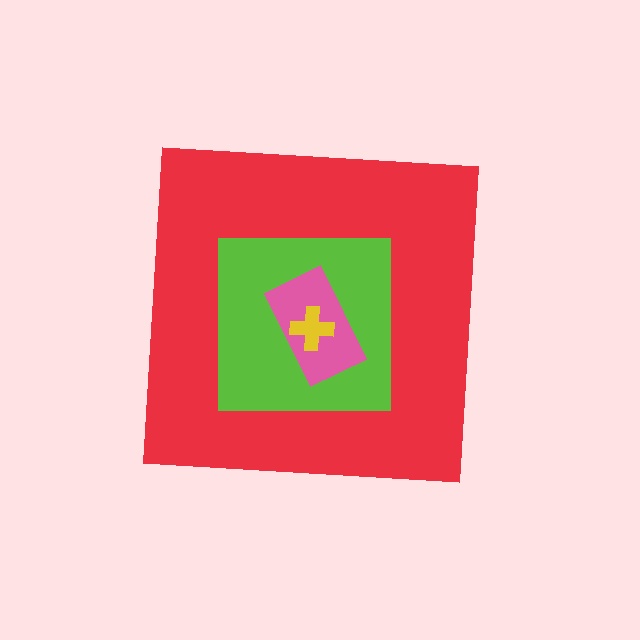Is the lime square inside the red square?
Yes.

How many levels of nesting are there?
4.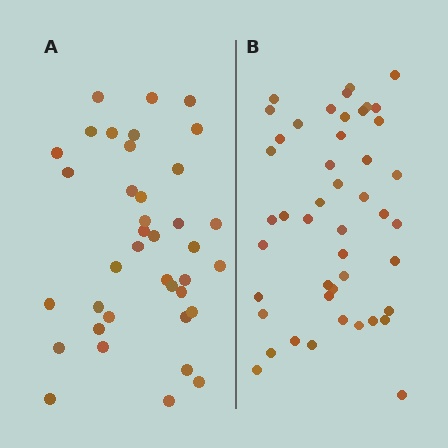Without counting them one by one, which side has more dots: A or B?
Region B (the right region) has more dots.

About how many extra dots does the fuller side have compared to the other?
Region B has roughly 8 or so more dots than region A.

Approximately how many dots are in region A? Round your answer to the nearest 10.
About 40 dots. (The exact count is 38, which rounds to 40.)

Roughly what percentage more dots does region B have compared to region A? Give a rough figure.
About 20% more.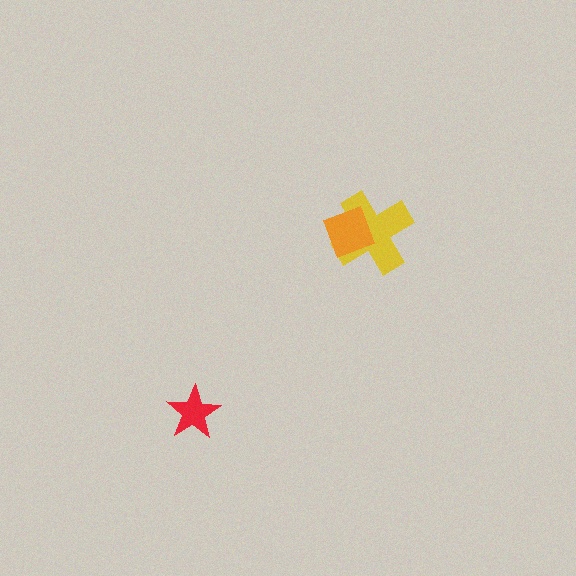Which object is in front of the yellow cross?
The orange diamond is in front of the yellow cross.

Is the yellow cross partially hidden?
Yes, it is partially covered by another shape.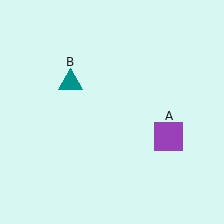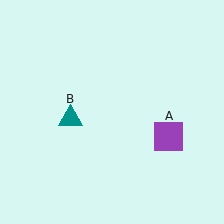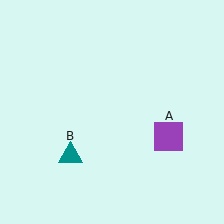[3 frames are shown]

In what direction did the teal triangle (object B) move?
The teal triangle (object B) moved down.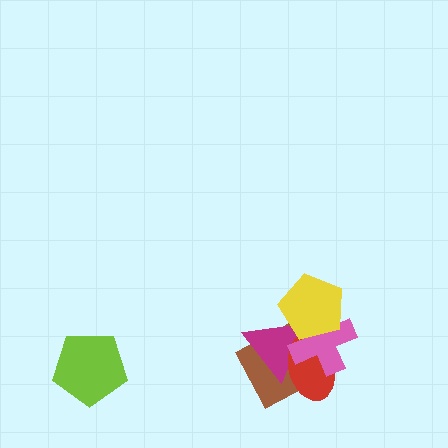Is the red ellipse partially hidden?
Yes, it is partially covered by another shape.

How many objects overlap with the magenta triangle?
4 objects overlap with the magenta triangle.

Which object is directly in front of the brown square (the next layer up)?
The magenta triangle is directly in front of the brown square.